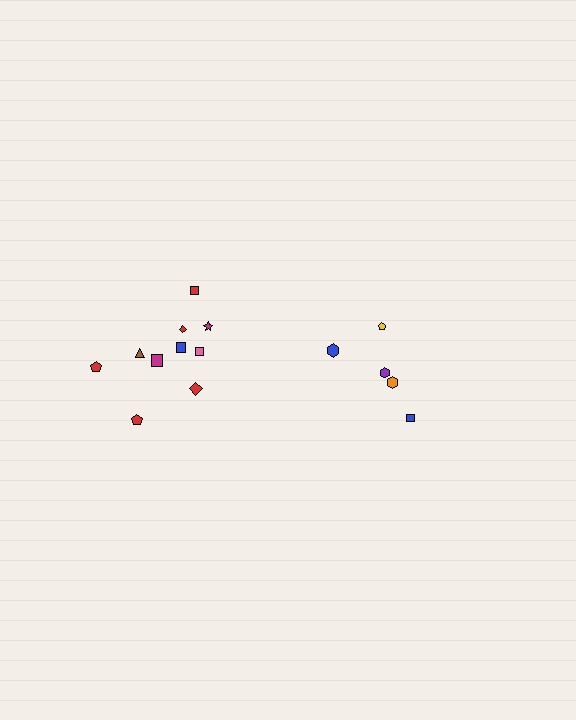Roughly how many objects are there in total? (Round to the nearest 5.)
Roughly 15 objects in total.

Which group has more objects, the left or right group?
The left group.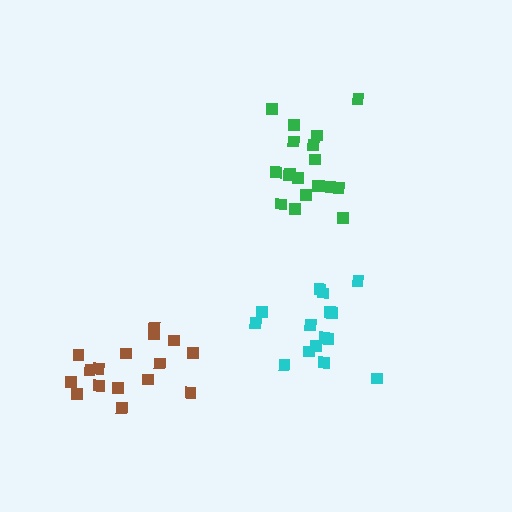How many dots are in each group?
Group 1: 15 dots, Group 2: 19 dots, Group 3: 16 dots (50 total).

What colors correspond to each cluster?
The clusters are colored: cyan, green, brown.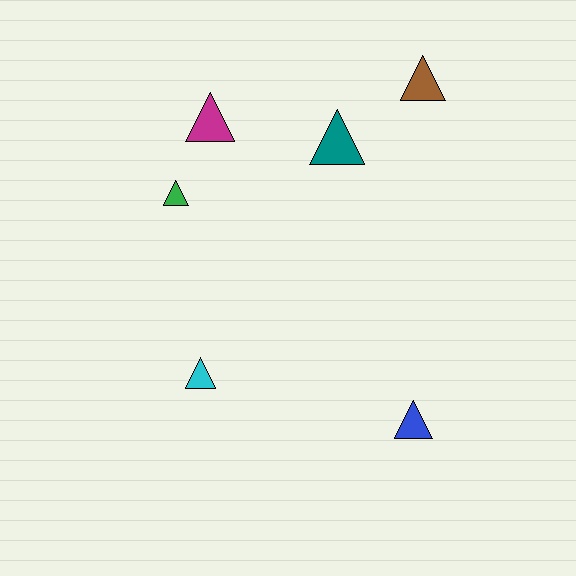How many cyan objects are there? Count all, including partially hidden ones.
There is 1 cyan object.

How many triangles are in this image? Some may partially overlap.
There are 6 triangles.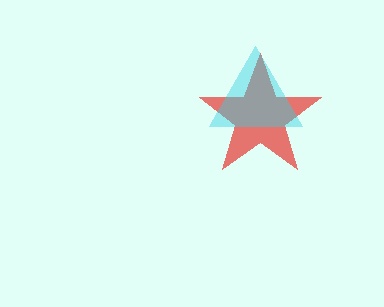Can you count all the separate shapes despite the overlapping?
Yes, there are 2 separate shapes.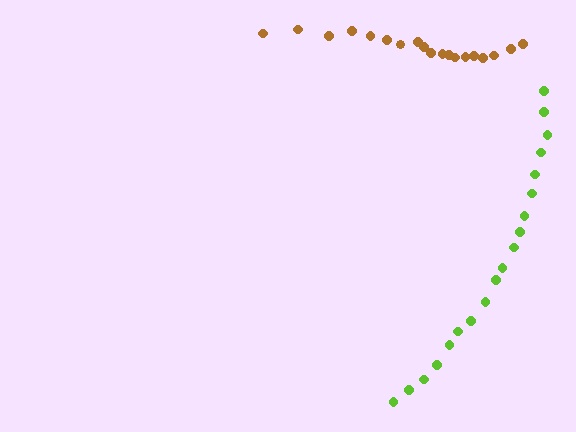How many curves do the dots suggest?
There are 2 distinct paths.